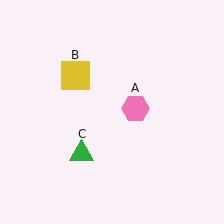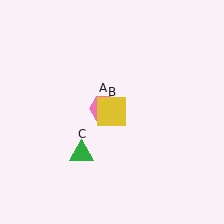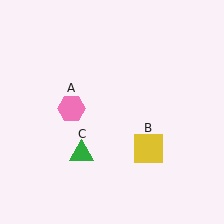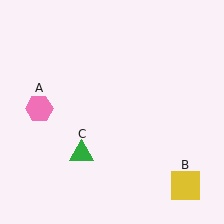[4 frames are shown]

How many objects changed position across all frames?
2 objects changed position: pink hexagon (object A), yellow square (object B).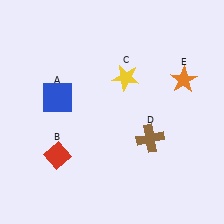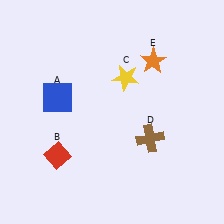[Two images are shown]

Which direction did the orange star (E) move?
The orange star (E) moved left.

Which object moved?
The orange star (E) moved left.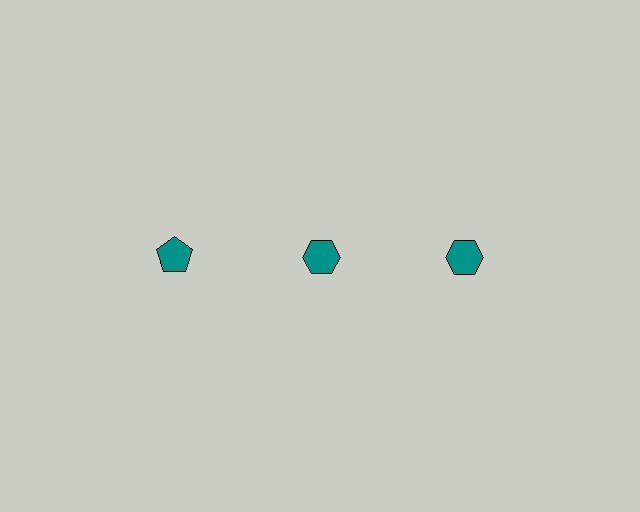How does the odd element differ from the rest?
It has a different shape: pentagon instead of hexagon.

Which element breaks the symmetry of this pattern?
The teal pentagon in the top row, leftmost column breaks the symmetry. All other shapes are teal hexagons.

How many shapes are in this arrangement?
There are 3 shapes arranged in a grid pattern.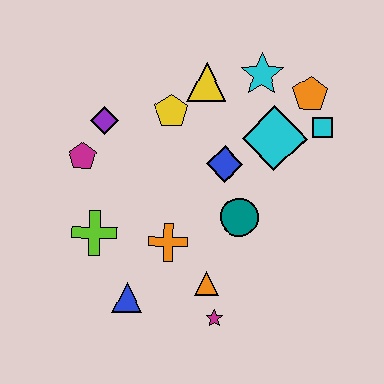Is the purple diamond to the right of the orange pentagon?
No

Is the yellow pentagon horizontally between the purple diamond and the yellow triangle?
Yes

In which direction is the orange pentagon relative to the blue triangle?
The orange pentagon is above the blue triangle.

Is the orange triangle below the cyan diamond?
Yes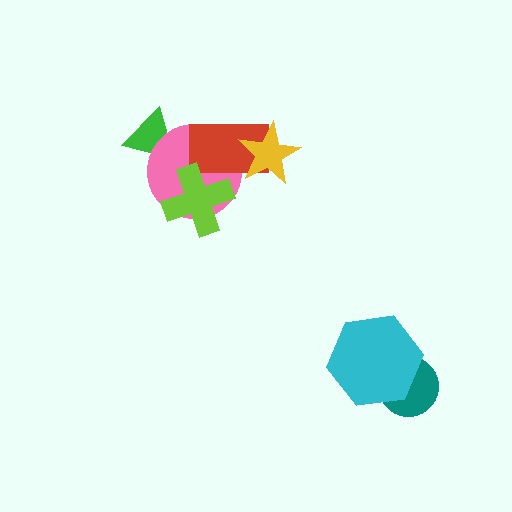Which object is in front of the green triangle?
The pink circle is in front of the green triangle.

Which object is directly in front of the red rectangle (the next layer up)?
The yellow star is directly in front of the red rectangle.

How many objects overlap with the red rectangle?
3 objects overlap with the red rectangle.